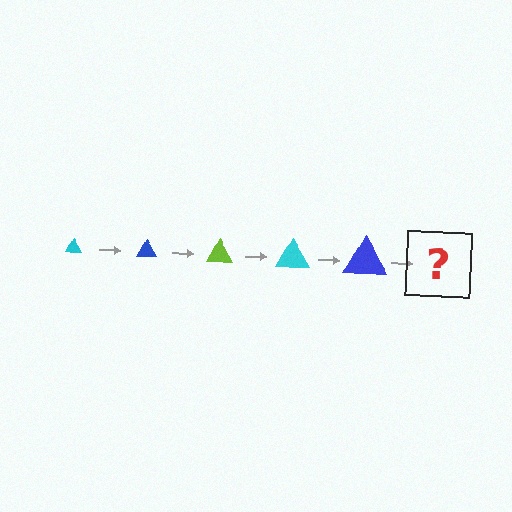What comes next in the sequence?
The next element should be a lime triangle, larger than the previous one.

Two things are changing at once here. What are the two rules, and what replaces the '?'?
The two rules are that the triangle grows larger each step and the color cycles through cyan, blue, and lime. The '?' should be a lime triangle, larger than the previous one.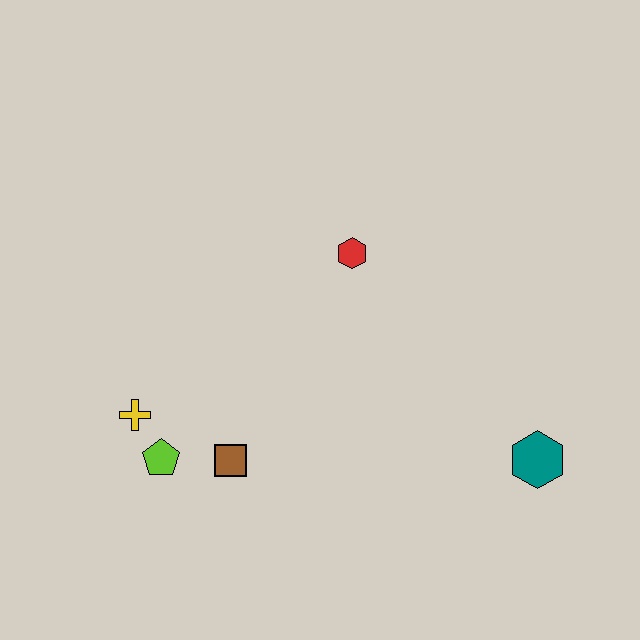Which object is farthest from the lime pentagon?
The teal hexagon is farthest from the lime pentagon.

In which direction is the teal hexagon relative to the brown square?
The teal hexagon is to the right of the brown square.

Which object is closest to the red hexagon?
The brown square is closest to the red hexagon.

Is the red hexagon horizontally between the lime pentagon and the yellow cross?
No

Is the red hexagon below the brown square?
No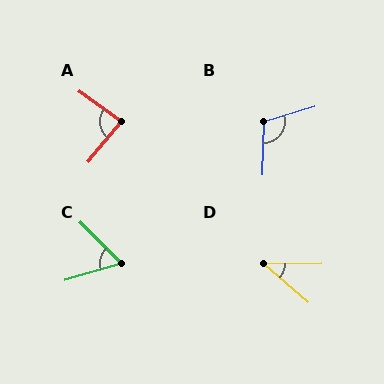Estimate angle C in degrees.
Approximately 62 degrees.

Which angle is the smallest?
D, at approximately 41 degrees.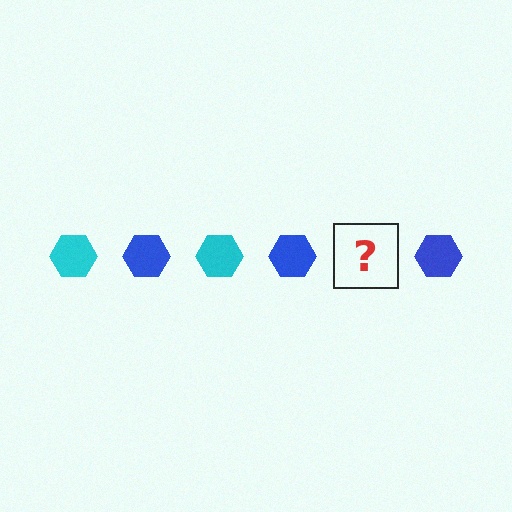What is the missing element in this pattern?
The missing element is a cyan hexagon.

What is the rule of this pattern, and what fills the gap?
The rule is that the pattern cycles through cyan, blue hexagons. The gap should be filled with a cyan hexagon.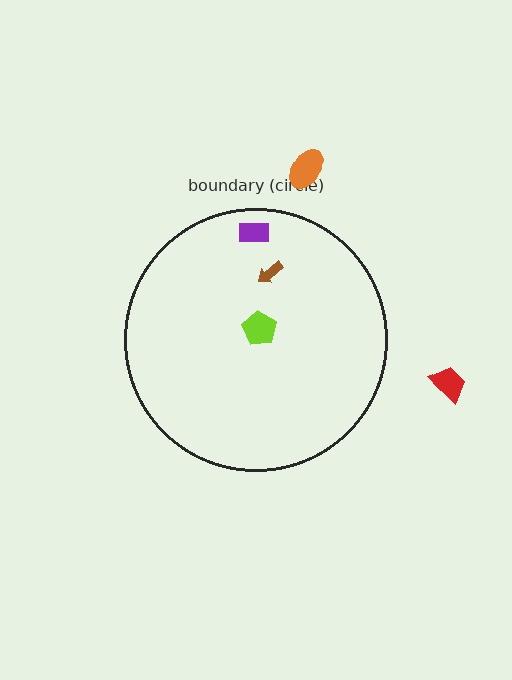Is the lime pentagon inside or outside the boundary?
Inside.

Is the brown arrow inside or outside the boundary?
Inside.